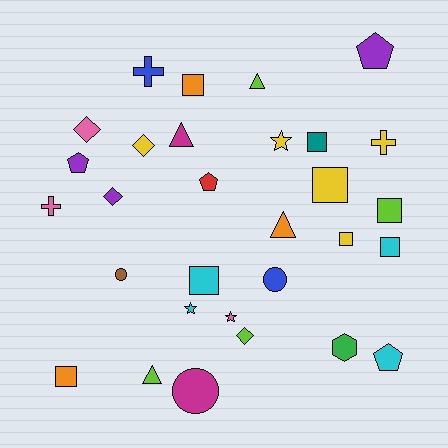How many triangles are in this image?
There are 4 triangles.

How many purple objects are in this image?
There are 3 purple objects.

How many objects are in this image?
There are 30 objects.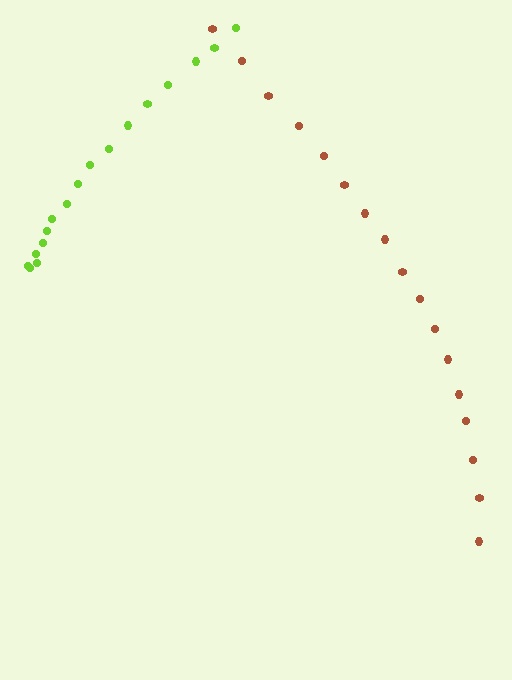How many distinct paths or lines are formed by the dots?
There are 2 distinct paths.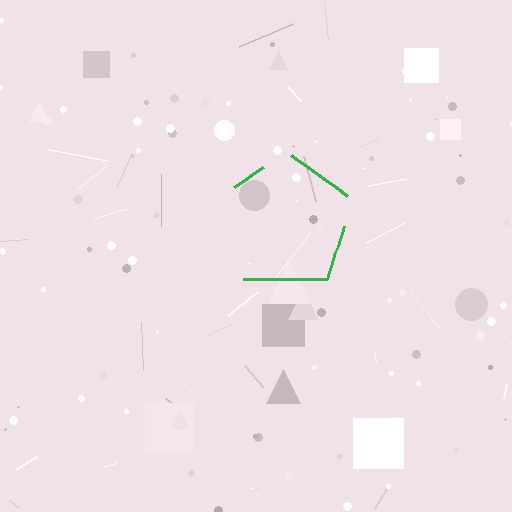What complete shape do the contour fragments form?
The contour fragments form a pentagon.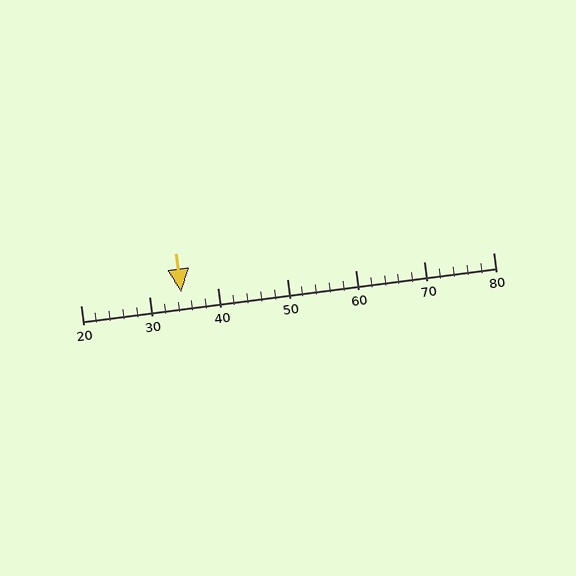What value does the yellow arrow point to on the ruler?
The yellow arrow points to approximately 35.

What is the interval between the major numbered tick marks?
The major tick marks are spaced 10 units apart.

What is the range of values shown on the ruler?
The ruler shows values from 20 to 80.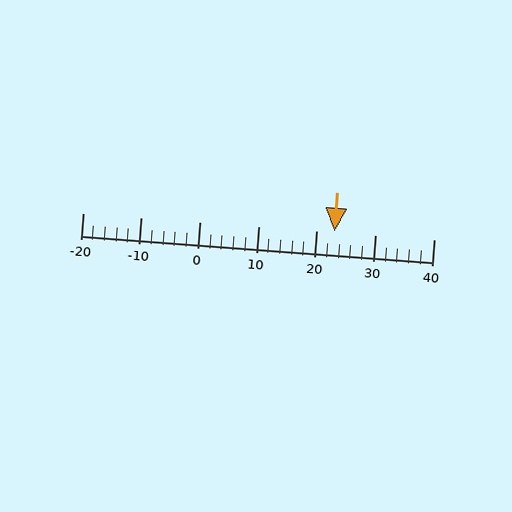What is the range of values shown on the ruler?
The ruler shows values from -20 to 40.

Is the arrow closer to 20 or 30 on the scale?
The arrow is closer to 20.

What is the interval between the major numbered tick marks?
The major tick marks are spaced 10 units apart.